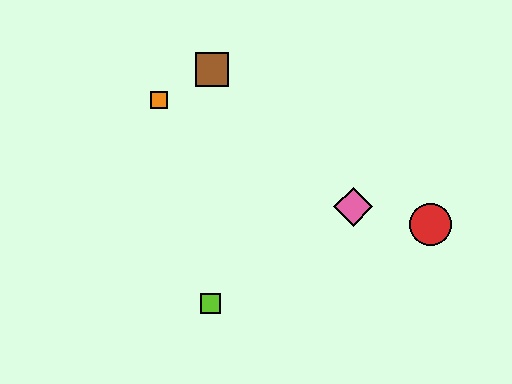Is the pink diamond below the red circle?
No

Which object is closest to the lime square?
The pink diamond is closest to the lime square.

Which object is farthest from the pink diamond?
The orange square is farthest from the pink diamond.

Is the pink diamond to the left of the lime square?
No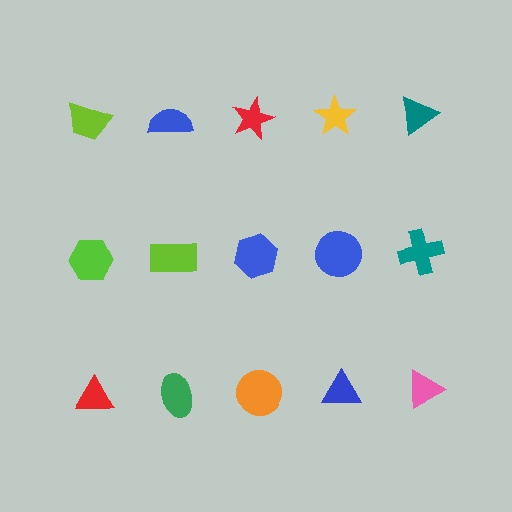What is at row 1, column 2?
A blue semicircle.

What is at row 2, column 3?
A blue hexagon.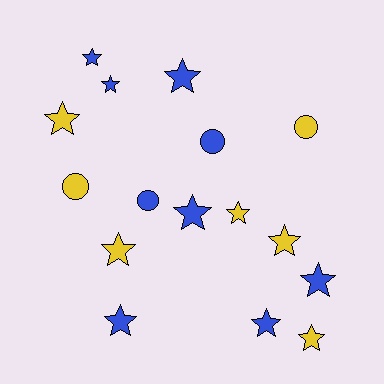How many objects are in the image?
There are 16 objects.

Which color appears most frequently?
Blue, with 9 objects.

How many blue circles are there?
There are 2 blue circles.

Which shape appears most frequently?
Star, with 12 objects.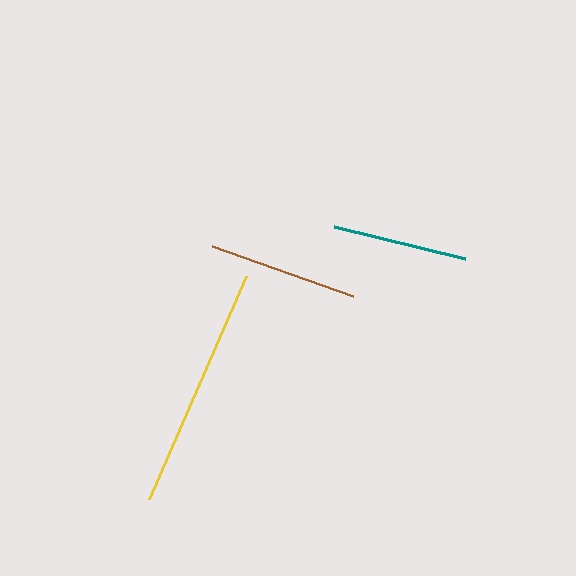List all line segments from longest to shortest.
From longest to shortest: yellow, brown, teal.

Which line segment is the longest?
The yellow line is the longest at approximately 243 pixels.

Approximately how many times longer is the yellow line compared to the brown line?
The yellow line is approximately 1.6 times the length of the brown line.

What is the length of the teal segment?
The teal segment is approximately 135 pixels long.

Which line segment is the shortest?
The teal line is the shortest at approximately 135 pixels.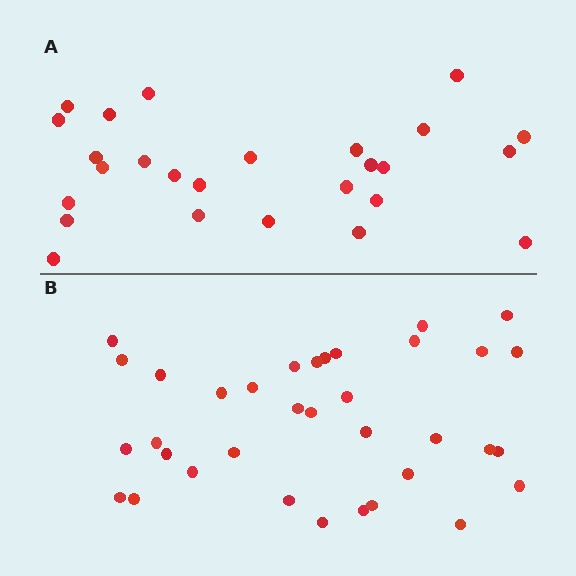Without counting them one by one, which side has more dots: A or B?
Region B (the bottom region) has more dots.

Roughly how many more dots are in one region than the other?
Region B has roughly 8 or so more dots than region A.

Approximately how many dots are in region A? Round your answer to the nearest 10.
About 30 dots. (The exact count is 26, which rounds to 30.)